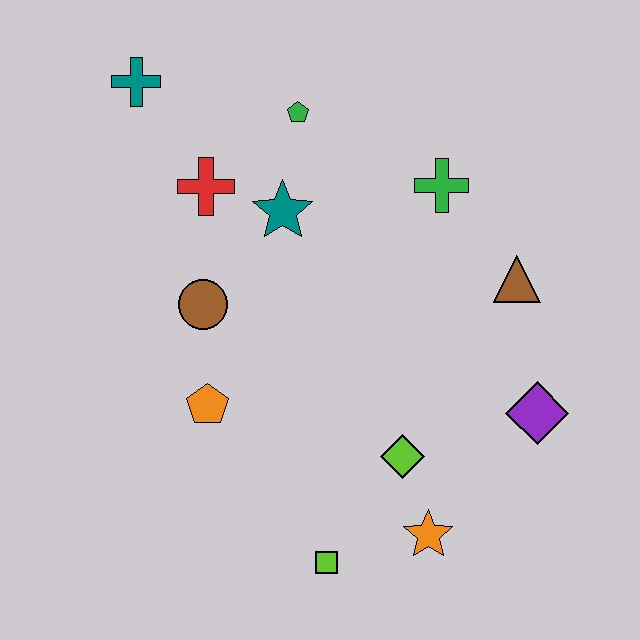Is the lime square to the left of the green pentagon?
No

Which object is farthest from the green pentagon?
The lime square is farthest from the green pentagon.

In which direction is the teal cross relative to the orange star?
The teal cross is above the orange star.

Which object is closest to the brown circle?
The orange pentagon is closest to the brown circle.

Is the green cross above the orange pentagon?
Yes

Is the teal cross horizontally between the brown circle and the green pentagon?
No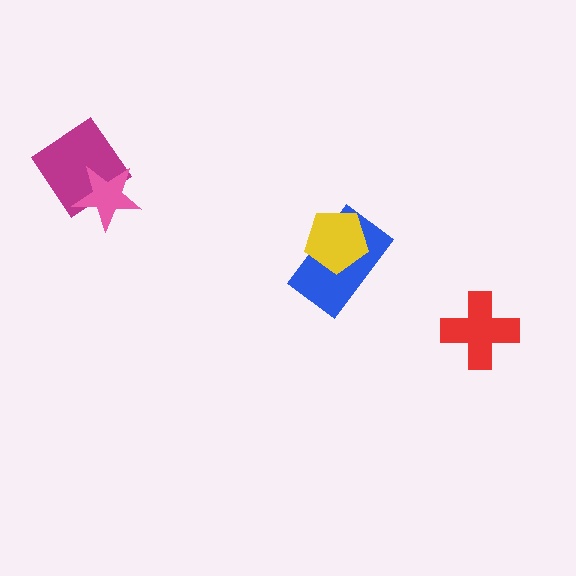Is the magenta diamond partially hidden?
Yes, it is partially covered by another shape.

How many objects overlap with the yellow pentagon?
1 object overlaps with the yellow pentagon.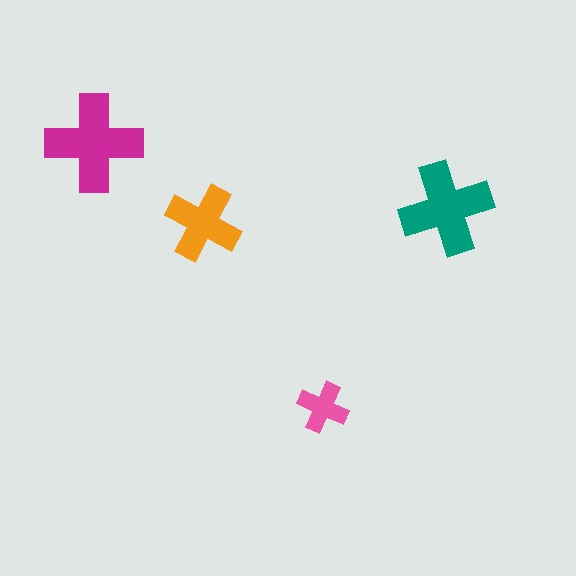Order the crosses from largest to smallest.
the magenta one, the teal one, the orange one, the pink one.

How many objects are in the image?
There are 4 objects in the image.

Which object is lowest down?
The pink cross is bottommost.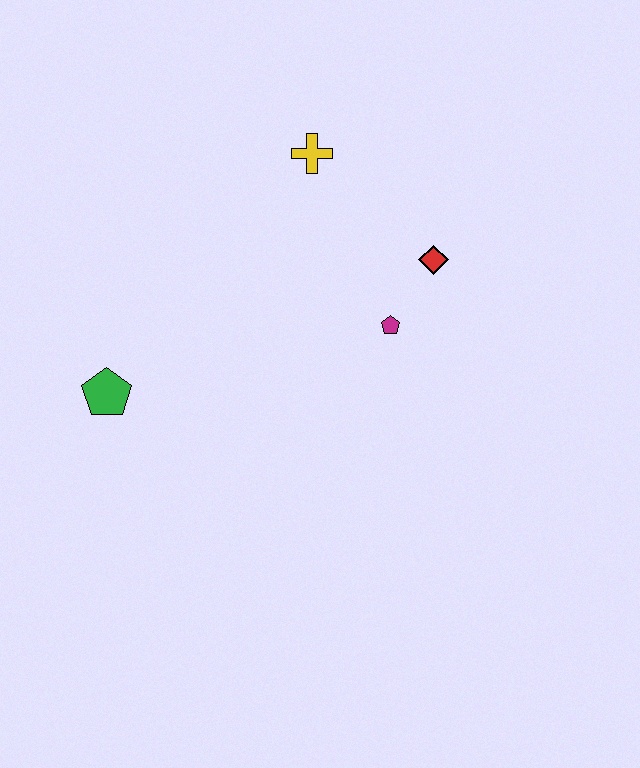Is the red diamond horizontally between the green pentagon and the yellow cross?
No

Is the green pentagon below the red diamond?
Yes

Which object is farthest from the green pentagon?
The red diamond is farthest from the green pentagon.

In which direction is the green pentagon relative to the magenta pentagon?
The green pentagon is to the left of the magenta pentagon.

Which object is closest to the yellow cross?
The red diamond is closest to the yellow cross.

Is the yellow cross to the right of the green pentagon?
Yes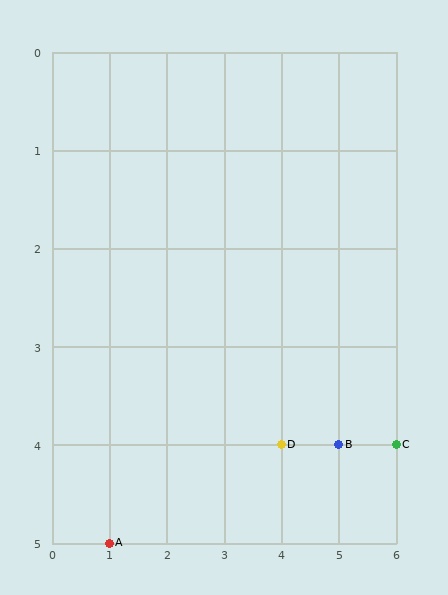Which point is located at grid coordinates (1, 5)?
Point A is at (1, 5).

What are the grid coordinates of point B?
Point B is at grid coordinates (5, 4).